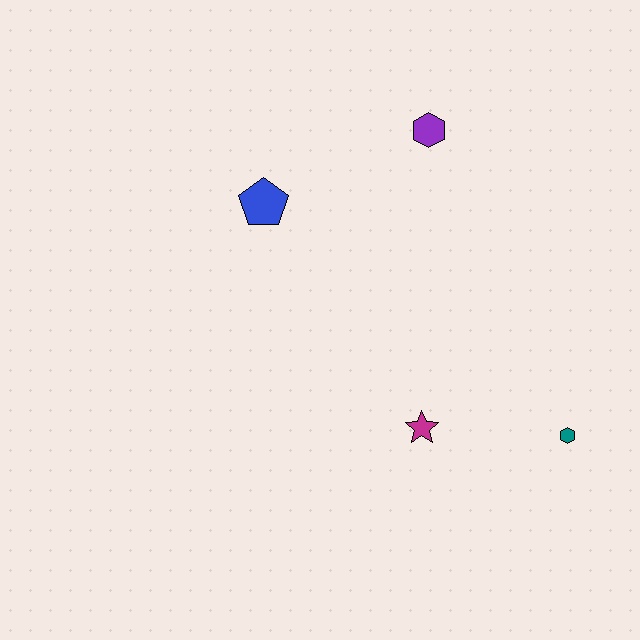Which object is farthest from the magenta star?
The purple hexagon is farthest from the magenta star.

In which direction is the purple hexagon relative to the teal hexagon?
The purple hexagon is above the teal hexagon.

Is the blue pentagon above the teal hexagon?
Yes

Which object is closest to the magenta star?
The teal hexagon is closest to the magenta star.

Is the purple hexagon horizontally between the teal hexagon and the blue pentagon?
Yes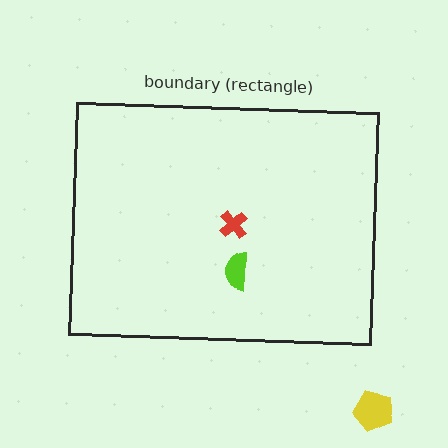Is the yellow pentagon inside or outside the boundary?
Outside.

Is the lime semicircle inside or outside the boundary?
Inside.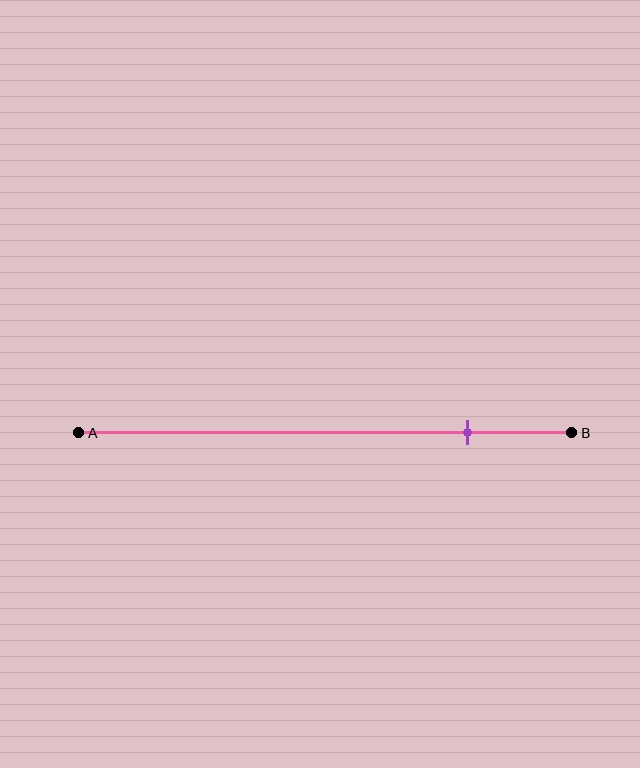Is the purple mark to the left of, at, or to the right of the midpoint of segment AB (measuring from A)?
The purple mark is to the right of the midpoint of segment AB.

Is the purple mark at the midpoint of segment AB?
No, the mark is at about 80% from A, not at the 50% midpoint.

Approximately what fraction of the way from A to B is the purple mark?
The purple mark is approximately 80% of the way from A to B.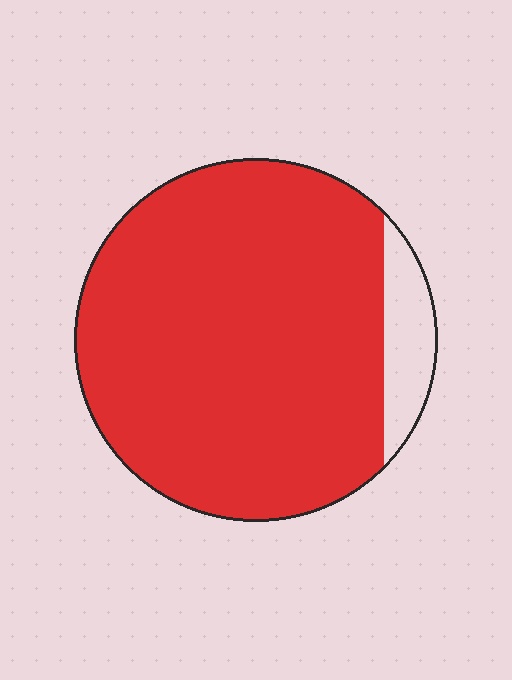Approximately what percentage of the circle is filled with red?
Approximately 90%.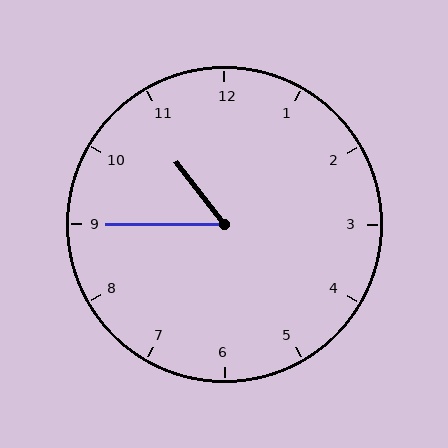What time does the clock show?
10:45.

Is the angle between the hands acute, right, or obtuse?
It is acute.